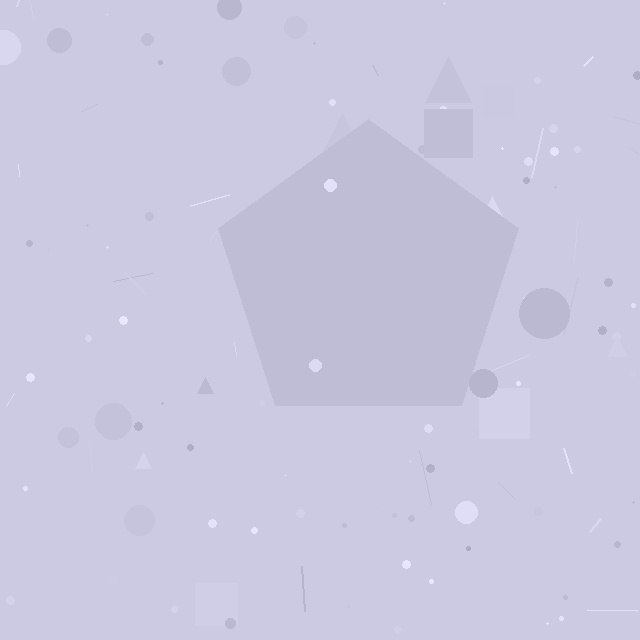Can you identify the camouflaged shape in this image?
The camouflaged shape is a pentagon.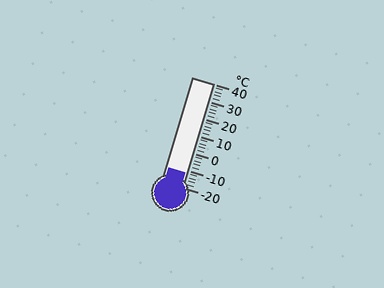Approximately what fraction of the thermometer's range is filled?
The thermometer is filled to approximately 15% of its range.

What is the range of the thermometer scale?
The thermometer scale ranges from -20°C to 40°C.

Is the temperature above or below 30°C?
The temperature is below 30°C.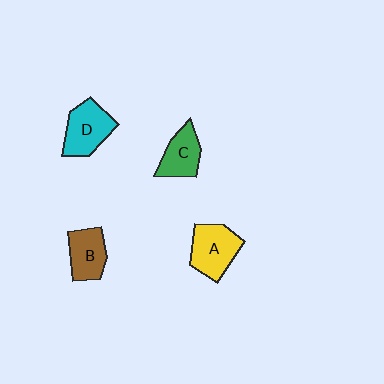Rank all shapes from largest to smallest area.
From largest to smallest: A (yellow), D (cyan), B (brown), C (green).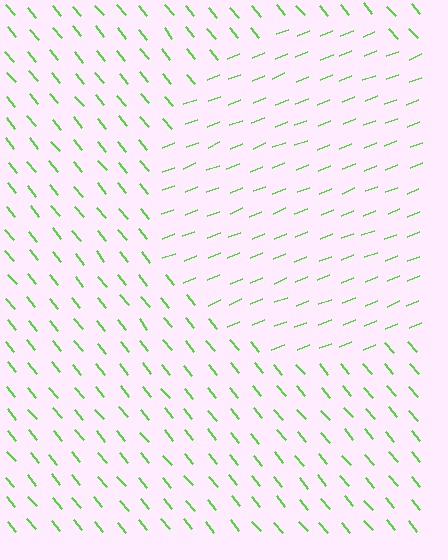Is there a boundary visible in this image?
Yes, there is a texture boundary formed by a change in line orientation.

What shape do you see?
I see a circle.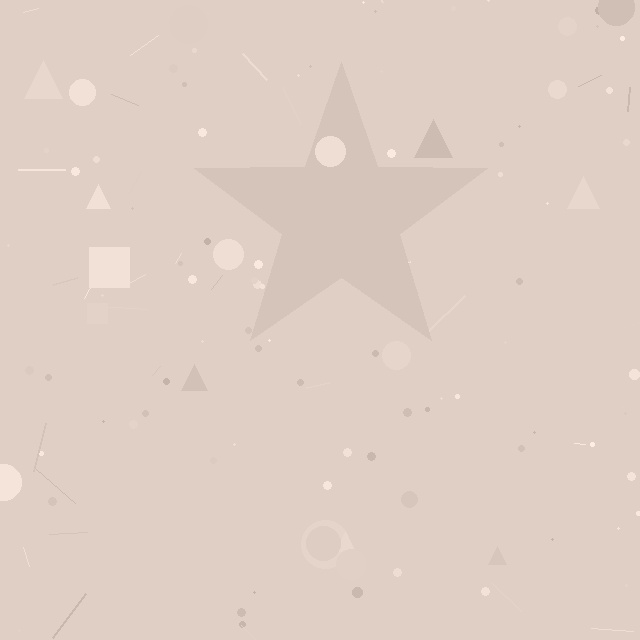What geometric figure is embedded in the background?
A star is embedded in the background.